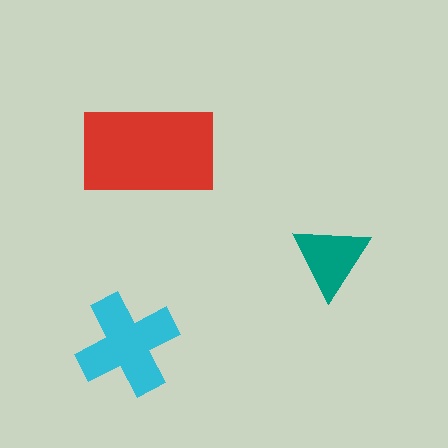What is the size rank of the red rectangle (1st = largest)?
1st.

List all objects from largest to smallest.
The red rectangle, the cyan cross, the teal triangle.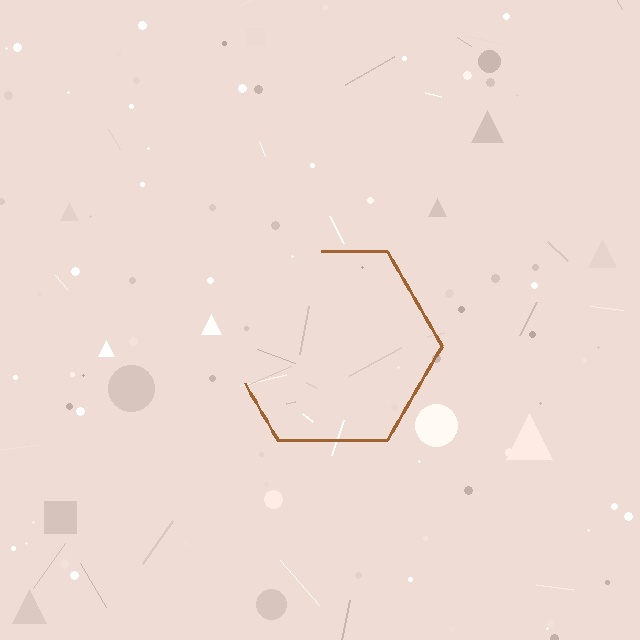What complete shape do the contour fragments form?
The contour fragments form a hexagon.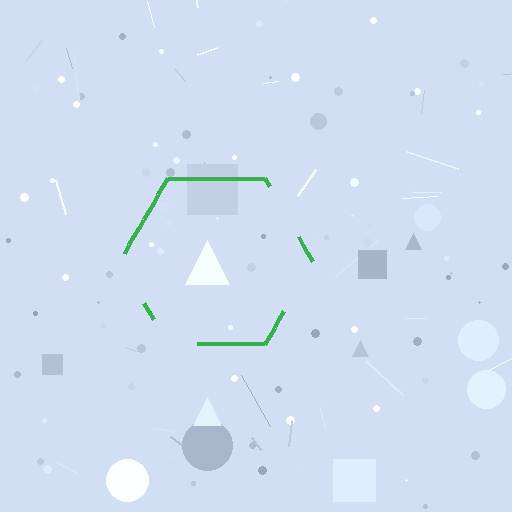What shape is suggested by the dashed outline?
The dashed outline suggests a hexagon.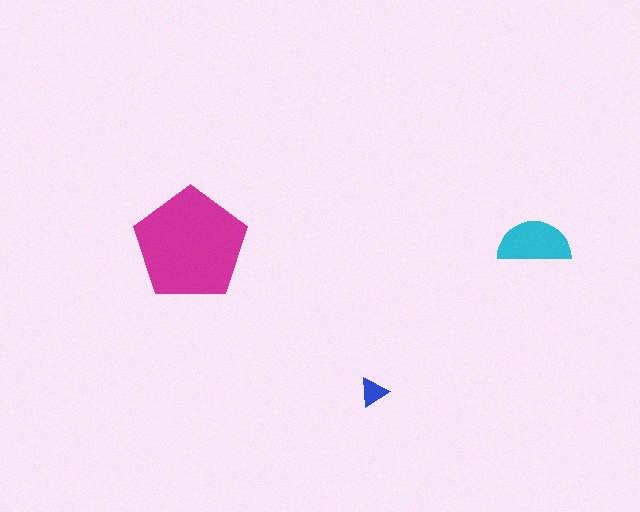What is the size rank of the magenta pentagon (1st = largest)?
1st.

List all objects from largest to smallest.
The magenta pentagon, the cyan semicircle, the blue triangle.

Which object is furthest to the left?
The magenta pentagon is leftmost.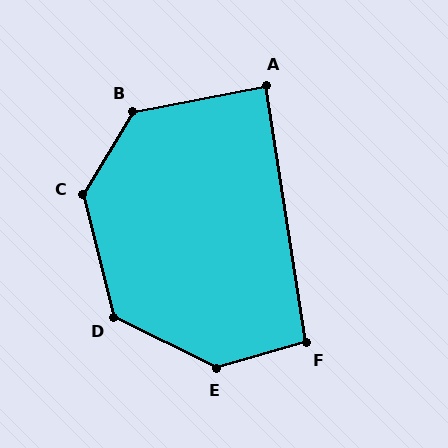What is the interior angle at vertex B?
Approximately 132 degrees (obtuse).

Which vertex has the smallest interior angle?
A, at approximately 88 degrees.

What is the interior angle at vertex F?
Approximately 97 degrees (obtuse).